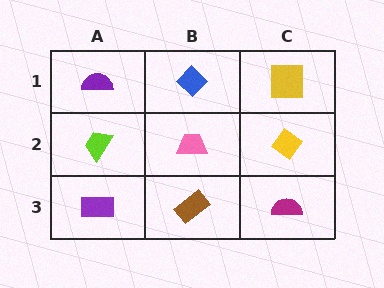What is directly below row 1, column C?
A yellow diamond.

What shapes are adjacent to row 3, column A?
A lime trapezoid (row 2, column A), a brown rectangle (row 3, column B).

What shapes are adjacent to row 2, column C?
A yellow square (row 1, column C), a magenta semicircle (row 3, column C), a pink trapezoid (row 2, column B).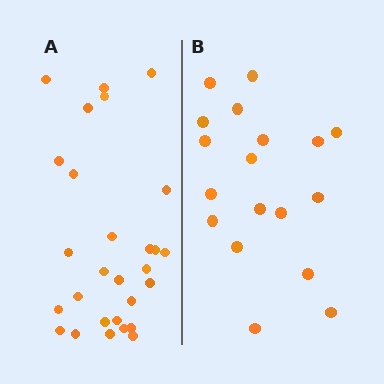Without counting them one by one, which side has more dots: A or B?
Region A (the left region) has more dots.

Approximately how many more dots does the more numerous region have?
Region A has roughly 10 or so more dots than region B.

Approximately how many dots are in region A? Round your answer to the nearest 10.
About 30 dots. (The exact count is 28, which rounds to 30.)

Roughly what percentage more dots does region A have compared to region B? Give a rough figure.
About 55% more.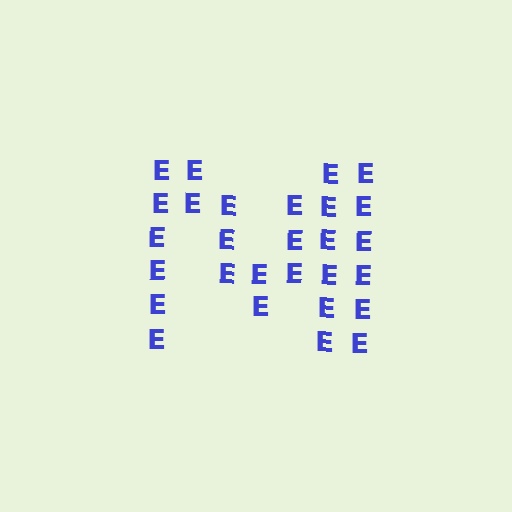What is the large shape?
The large shape is the letter M.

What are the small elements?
The small elements are letter E's.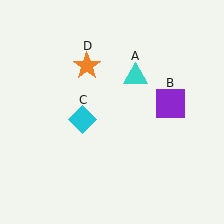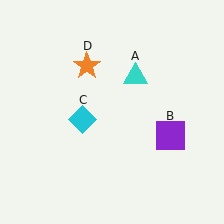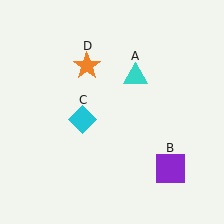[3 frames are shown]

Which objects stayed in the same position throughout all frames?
Cyan triangle (object A) and cyan diamond (object C) and orange star (object D) remained stationary.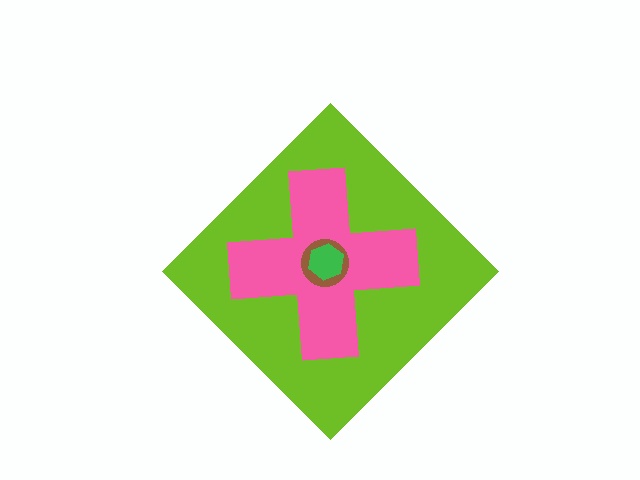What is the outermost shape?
The lime diamond.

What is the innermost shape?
The green hexagon.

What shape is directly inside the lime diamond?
The pink cross.